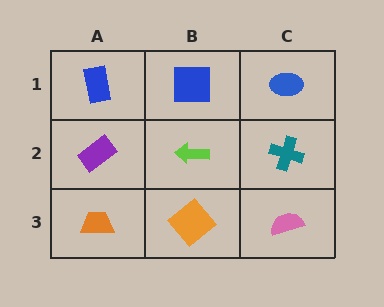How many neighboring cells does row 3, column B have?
3.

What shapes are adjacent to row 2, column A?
A blue rectangle (row 1, column A), an orange trapezoid (row 3, column A), a lime arrow (row 2, column B).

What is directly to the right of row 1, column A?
A blue square.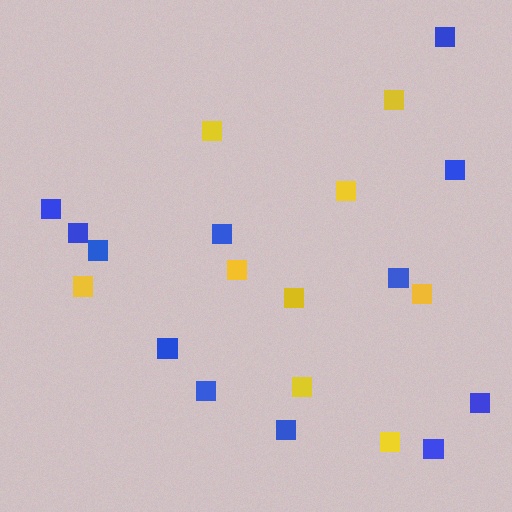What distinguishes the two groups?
There are 2 groups: one group of yellow squares (9) and one group of blue squares (12).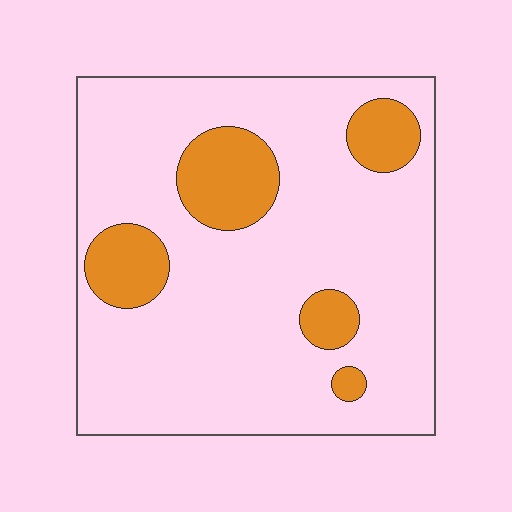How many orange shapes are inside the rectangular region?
5.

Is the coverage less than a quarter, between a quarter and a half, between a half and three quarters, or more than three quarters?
Less than a quarter.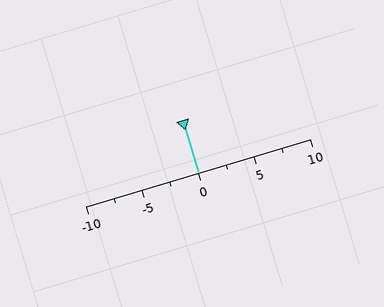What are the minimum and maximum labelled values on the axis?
The axis runs from -10 to 10.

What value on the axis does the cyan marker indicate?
The marker indicates approximately 0.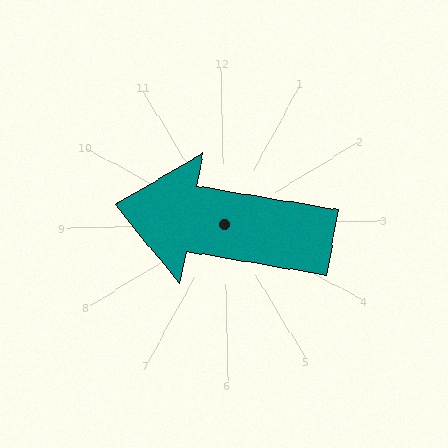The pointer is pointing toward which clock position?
Roughly 9 o'clock.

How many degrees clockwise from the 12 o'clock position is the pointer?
Approximately 281 degrees.